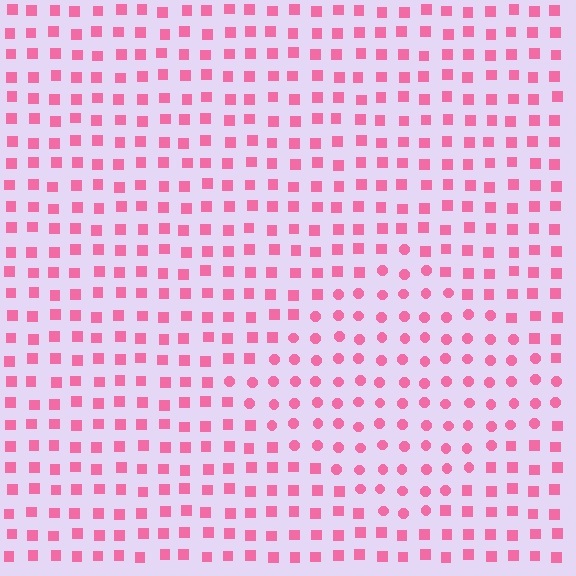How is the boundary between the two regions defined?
The boundary is defined by a change in element shape: circles inside vs. squares outside. All elements share the same color and spacing.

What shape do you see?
I see a diamond.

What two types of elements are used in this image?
The image uses circles inside the diamond region and squares outside it.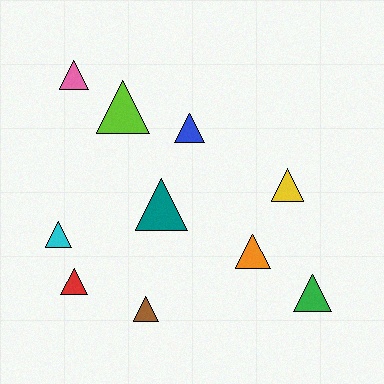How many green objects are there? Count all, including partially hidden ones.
There is 1 green object.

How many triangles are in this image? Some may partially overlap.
There are 10 triangles.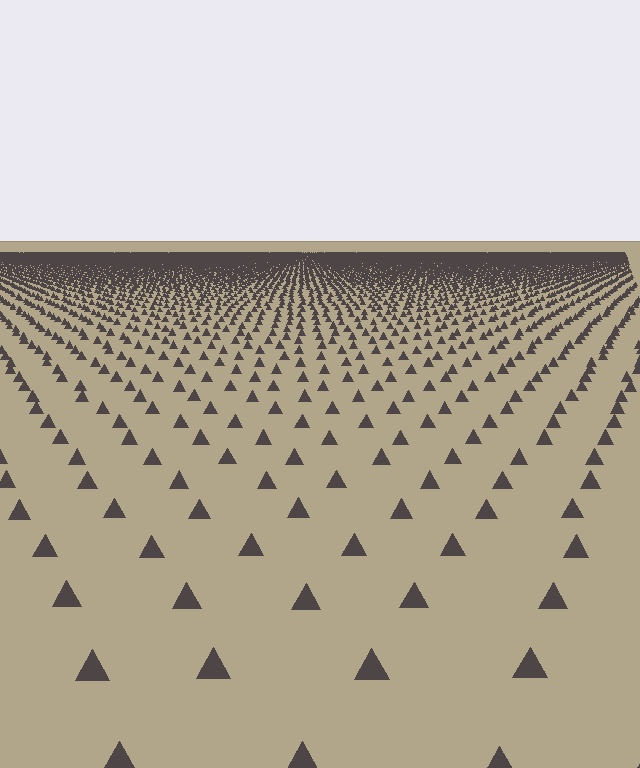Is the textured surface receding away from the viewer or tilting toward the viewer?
The surface is receding away from the viewer. Texture elements get smaller and denser toward the top.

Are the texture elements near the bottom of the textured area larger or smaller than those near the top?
Larger. Near the bottom, elements are closer to the viewer and appear at a bigger on-screen size.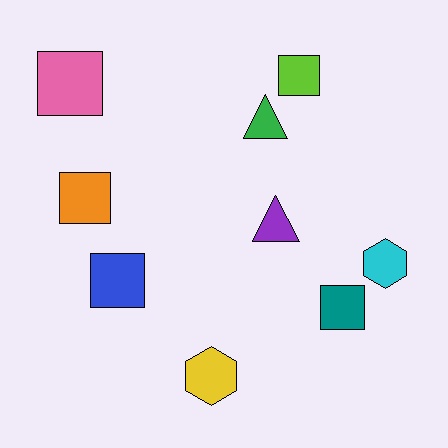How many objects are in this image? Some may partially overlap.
There are 9 objects.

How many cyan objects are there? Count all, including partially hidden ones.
There is 1 cyan object.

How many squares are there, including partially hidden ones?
There are 5 squares.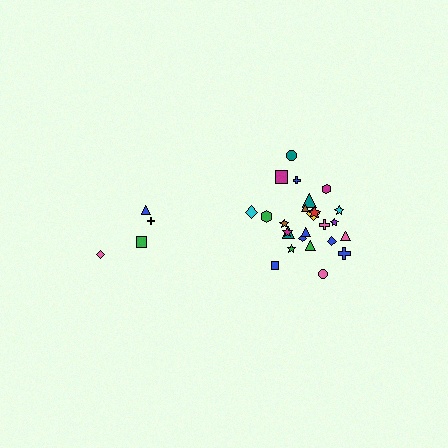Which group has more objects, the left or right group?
The right group.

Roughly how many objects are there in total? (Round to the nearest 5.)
Roughly 30 objects in total.